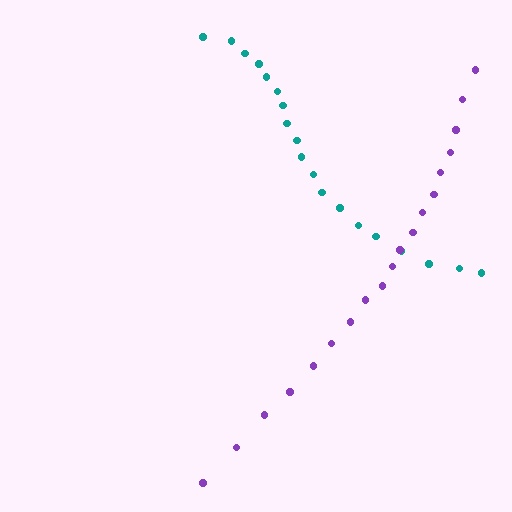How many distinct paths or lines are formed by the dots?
There are 2 distinct paths.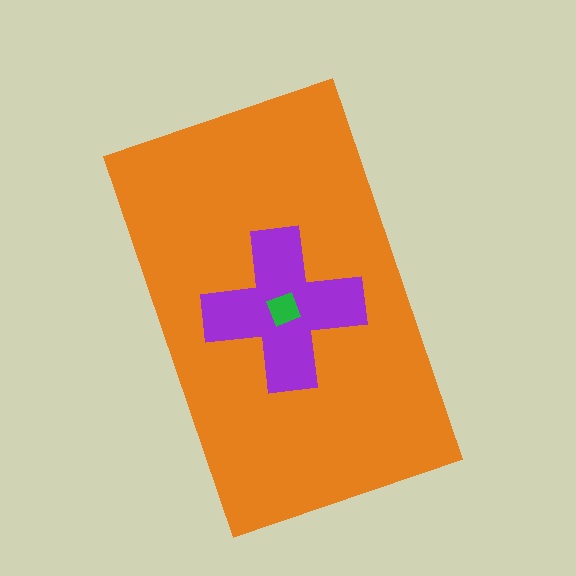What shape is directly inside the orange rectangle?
The purple cross.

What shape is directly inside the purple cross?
The green square.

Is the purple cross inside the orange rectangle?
Yes.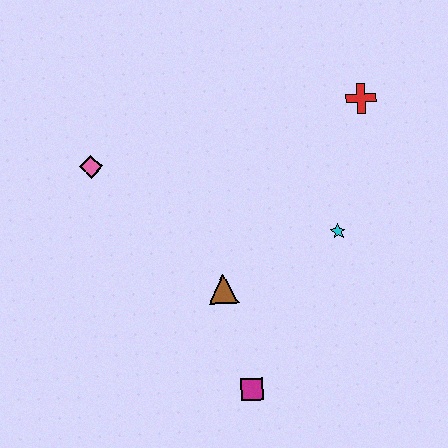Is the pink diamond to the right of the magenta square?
No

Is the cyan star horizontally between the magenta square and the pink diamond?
No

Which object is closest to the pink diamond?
The brown triangle is closest to the pink diamond.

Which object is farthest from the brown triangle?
The red cross is farthest from the brown triangle.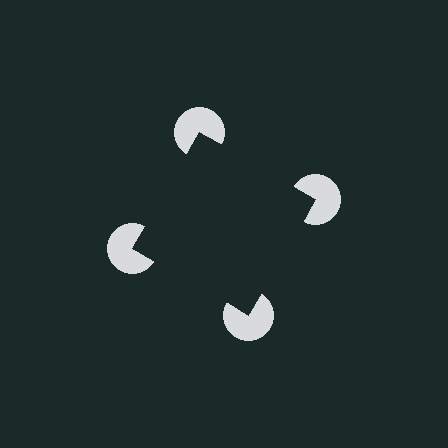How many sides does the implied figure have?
4 sides.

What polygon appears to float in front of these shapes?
An illusory square — its edges are inferred from the aligned wedge cuts in the pac-man discs, not physically drawn.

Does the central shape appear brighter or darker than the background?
It typically appears slightly darker than the background, even though no actual brightness change is drawn.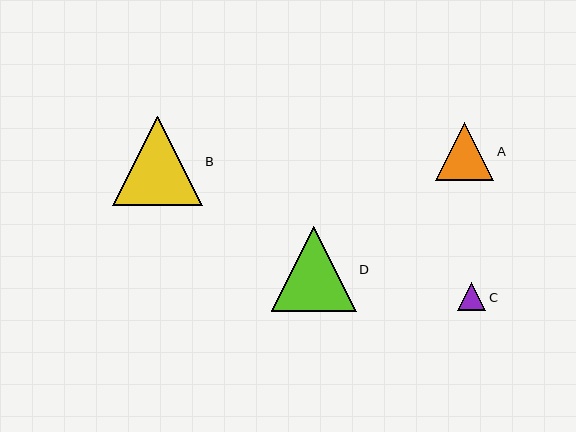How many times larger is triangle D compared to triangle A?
Triangle D is approximately 1.5 times the size of triangle A.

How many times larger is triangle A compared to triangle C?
Triangle A is approximately 2.1 times the size of triangle C.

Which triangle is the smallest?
Triangle C is the smallest with a size of approximately 28 pixels.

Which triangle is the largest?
Triangle B is the largest with a size of approximately 89 pixels.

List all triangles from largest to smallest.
From largest to smallest: B, D, A, C.